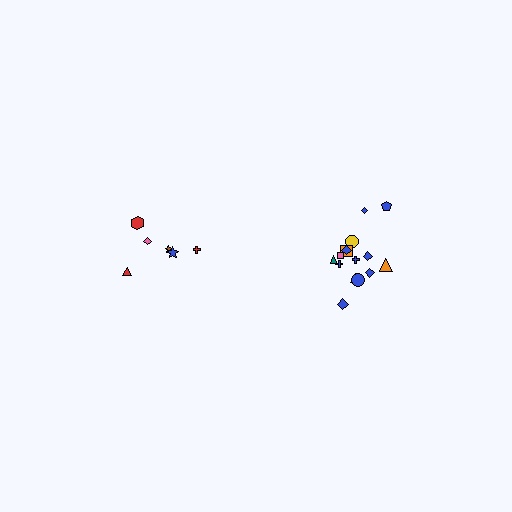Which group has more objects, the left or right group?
The right group.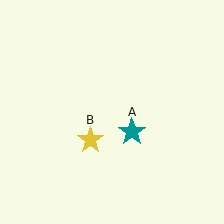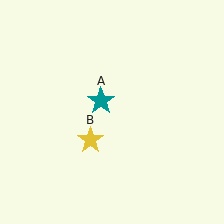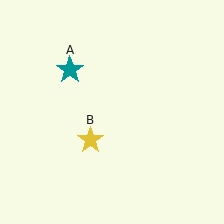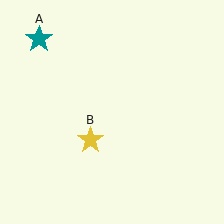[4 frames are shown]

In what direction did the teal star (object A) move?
The teal star (object A) moved up and to the left.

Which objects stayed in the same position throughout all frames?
Yellow star (object B) remained stationary.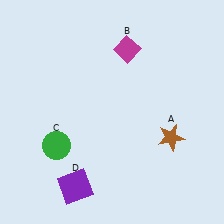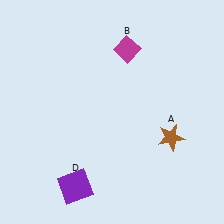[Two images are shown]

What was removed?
The green circle (C) was removed in Image 2.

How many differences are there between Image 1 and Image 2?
There is 1 difference between the two images.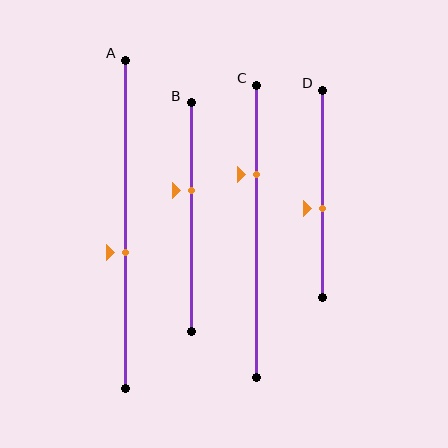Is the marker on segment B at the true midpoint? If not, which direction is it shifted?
No, the marker on segment B is shifted upward by about 11% of the segment length.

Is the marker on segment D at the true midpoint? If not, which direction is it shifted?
No, the marker on segment D is shifted downward by about 7% of the segment length.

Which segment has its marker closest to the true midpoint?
Segment D has its marker closest to the true midpoint.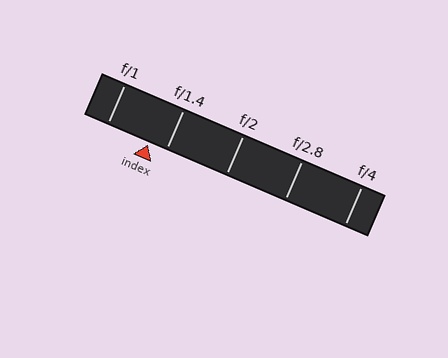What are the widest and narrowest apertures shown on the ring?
The widest aperture shown is f/1 and the narrowest is f/4.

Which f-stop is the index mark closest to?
The index mark is closest to f/1.4.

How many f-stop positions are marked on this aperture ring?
There are 5 f-stop positions marked.